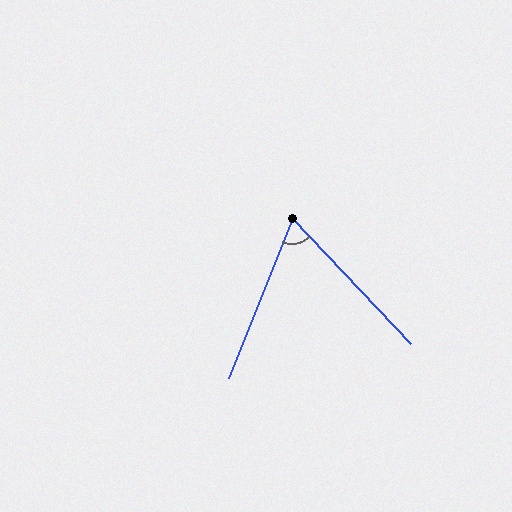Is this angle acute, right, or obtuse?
It is acute.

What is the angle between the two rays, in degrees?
Approximately 65 degrees.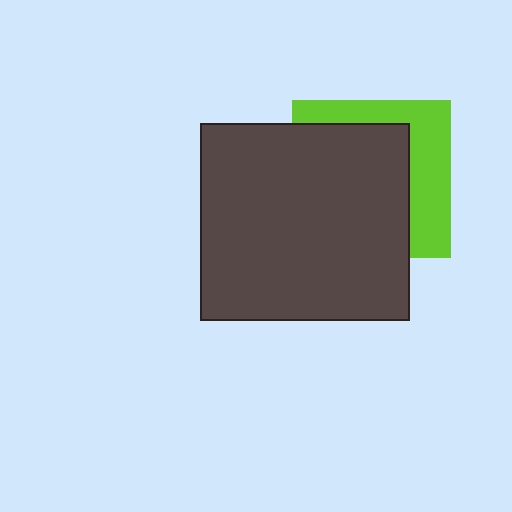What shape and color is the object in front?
The object in front is a dark gray rectangle.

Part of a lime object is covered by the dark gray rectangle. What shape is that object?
It is a square.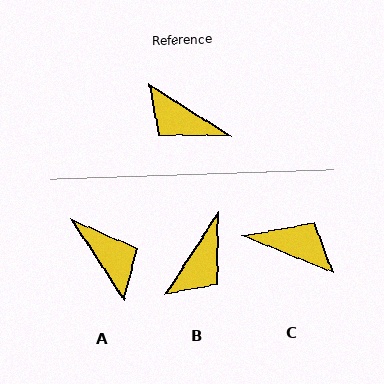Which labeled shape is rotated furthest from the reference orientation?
C, about 169 degrees away.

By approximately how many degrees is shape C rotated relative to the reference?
Approximately 169 degrees clockwise.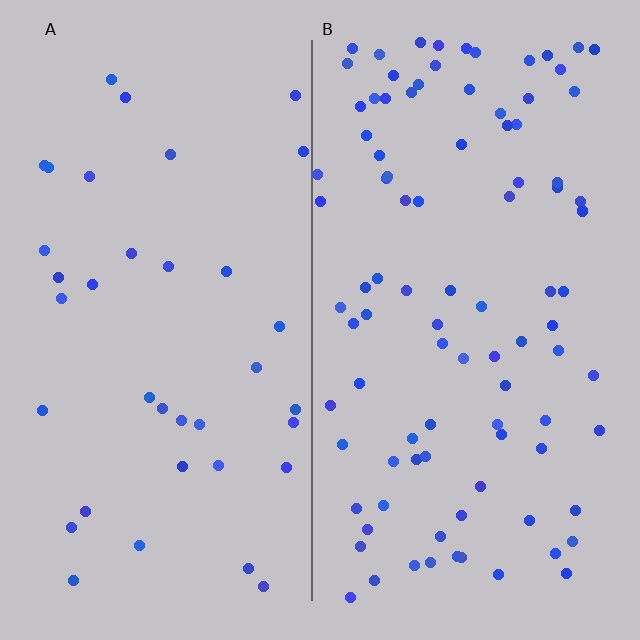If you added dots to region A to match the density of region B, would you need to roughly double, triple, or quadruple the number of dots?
Approximately triple.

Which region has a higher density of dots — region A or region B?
B (the right).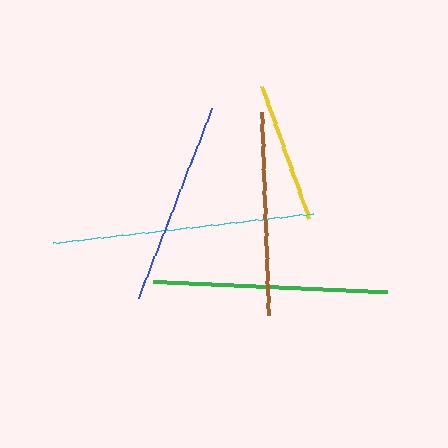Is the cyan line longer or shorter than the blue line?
The cyan line is longer than the blue line.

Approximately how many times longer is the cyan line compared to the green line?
The cyan line is approximately 1.1 times the length of the green line.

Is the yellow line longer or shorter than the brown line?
The brown line is longer than the yellow line.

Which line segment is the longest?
The cyan line is the longest at approximately 262 pixels.